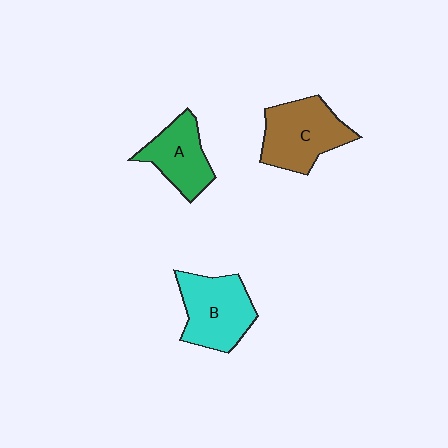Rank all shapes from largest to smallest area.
From largest to smallest: C (brown), B (cyan), A (green).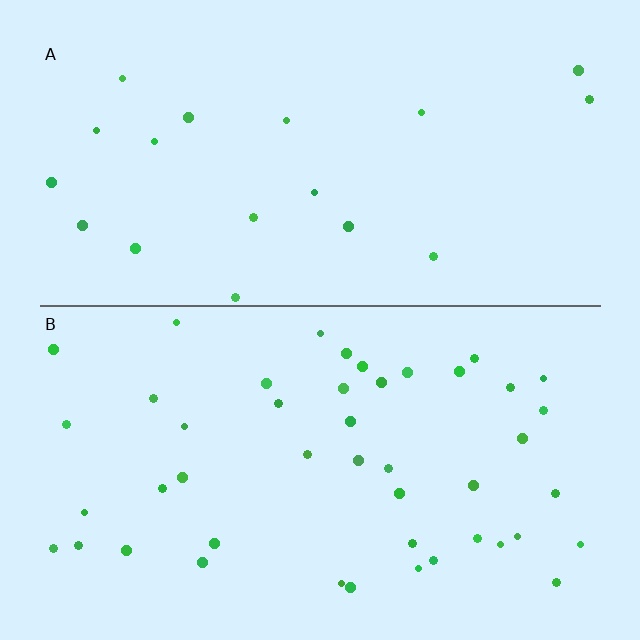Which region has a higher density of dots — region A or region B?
B (the bottom).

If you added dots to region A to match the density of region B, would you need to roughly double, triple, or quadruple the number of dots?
Approximately double.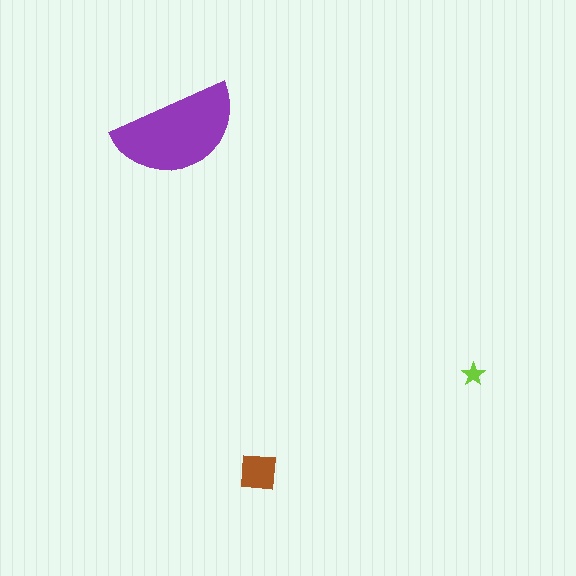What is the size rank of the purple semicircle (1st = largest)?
1st.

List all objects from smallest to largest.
The lime star, the brown square, the purple semicircle.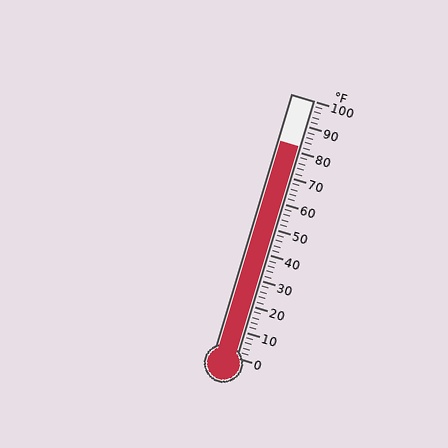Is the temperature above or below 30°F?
The temperature is above 30°F.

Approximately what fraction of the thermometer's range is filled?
The thermometer is filled to approximately 80% of its range.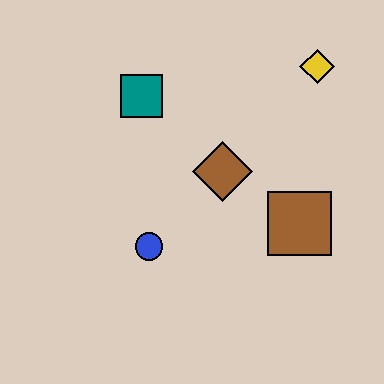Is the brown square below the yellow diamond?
Yes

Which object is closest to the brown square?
The brown diamond is closest to the brown square.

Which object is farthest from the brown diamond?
The yellow diamond is farthest from the brown diamond.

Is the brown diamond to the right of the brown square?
No